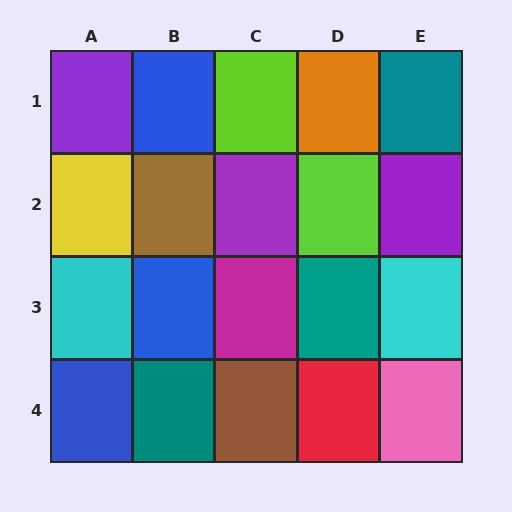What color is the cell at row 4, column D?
Red.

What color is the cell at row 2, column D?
Lime.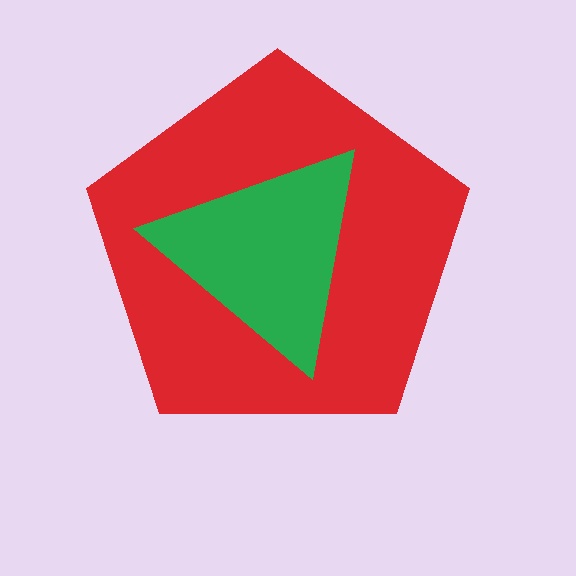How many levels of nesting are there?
2.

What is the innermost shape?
The green triangle.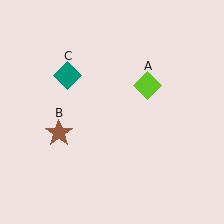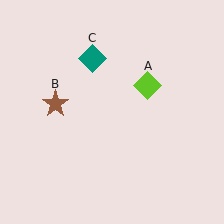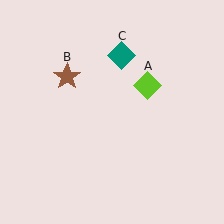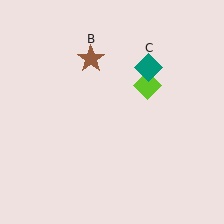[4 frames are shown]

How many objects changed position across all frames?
2 objects changed position: brown star (object B), teal diamond (object C).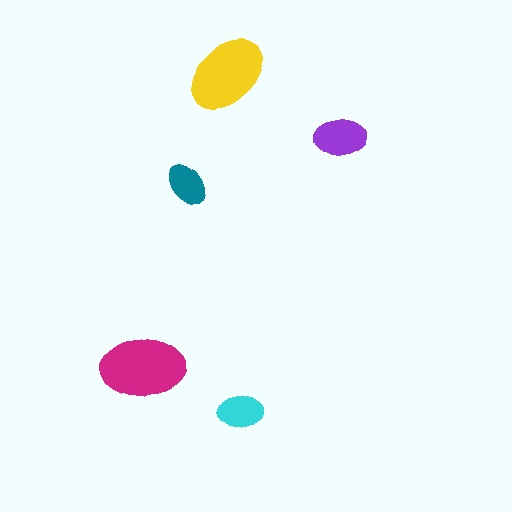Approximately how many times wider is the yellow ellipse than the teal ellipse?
About 2 times wider.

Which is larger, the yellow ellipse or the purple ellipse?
The yellow one.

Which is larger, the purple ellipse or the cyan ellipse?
The purple one.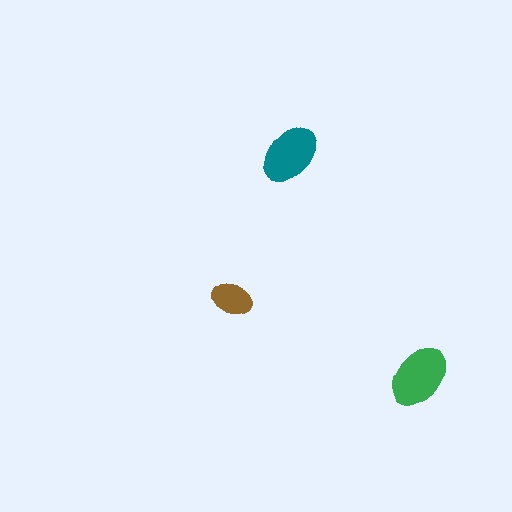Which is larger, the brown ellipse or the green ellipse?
The green one.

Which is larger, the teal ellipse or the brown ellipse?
The teal one.